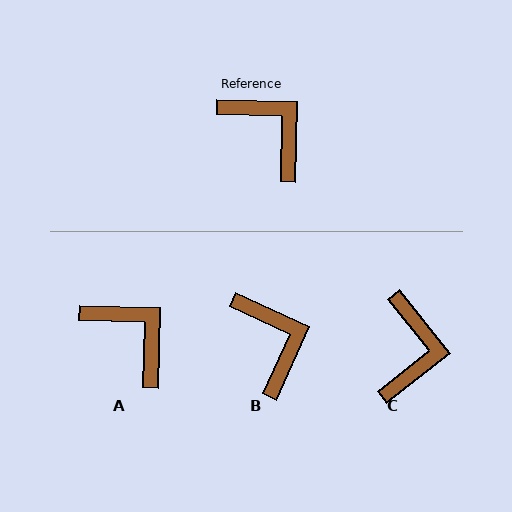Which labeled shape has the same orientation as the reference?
A.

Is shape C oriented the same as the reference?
No, it is off by about 50 degrees.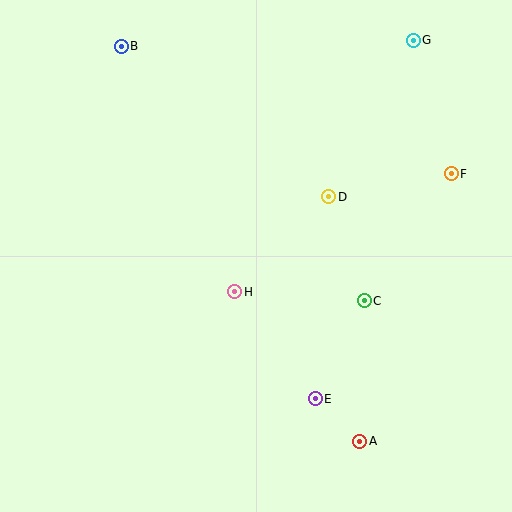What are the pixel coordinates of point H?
Point H is at (235, 292).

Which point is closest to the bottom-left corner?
Point H is closest to the bottom-left corner.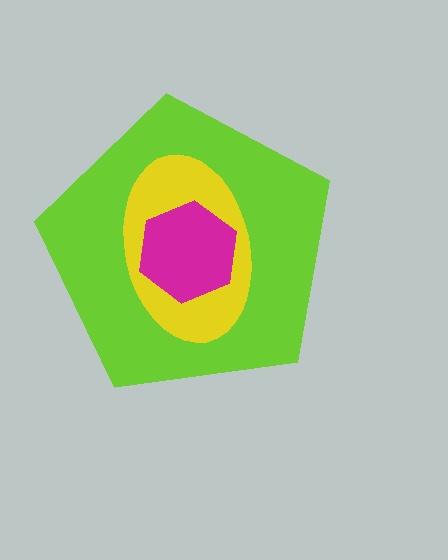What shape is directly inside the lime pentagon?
The yellow ellipse.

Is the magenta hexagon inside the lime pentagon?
Yes.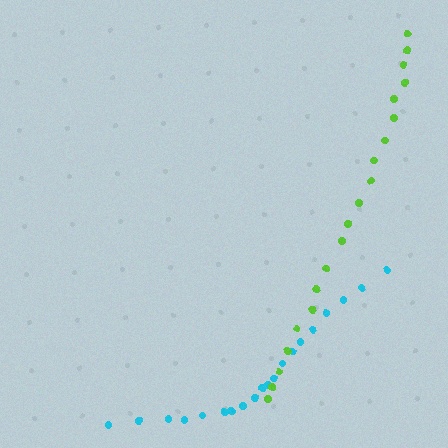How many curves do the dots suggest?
There are 2 distinct paths.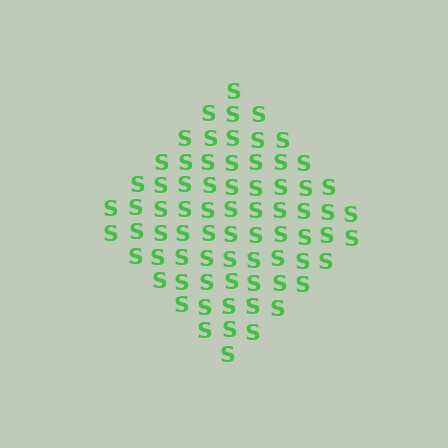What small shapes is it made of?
It is made of small letter S's.